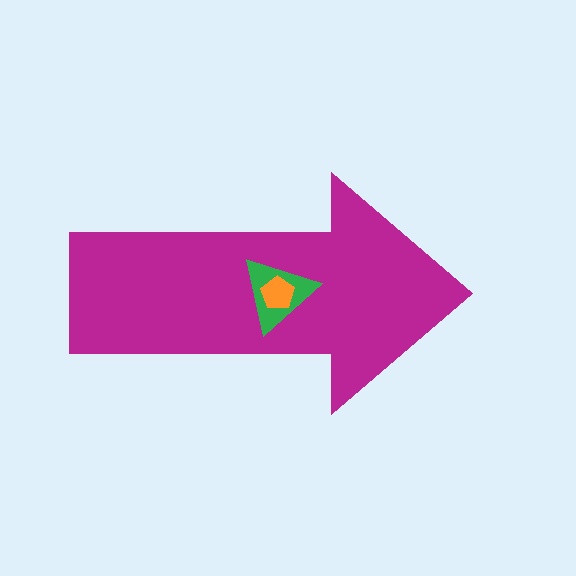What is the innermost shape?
The orange pentagon.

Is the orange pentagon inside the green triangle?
Yes.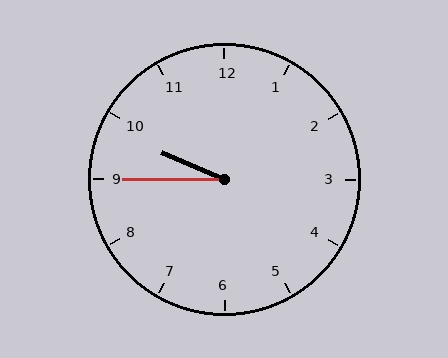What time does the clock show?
9:45.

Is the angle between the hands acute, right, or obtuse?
It is acute.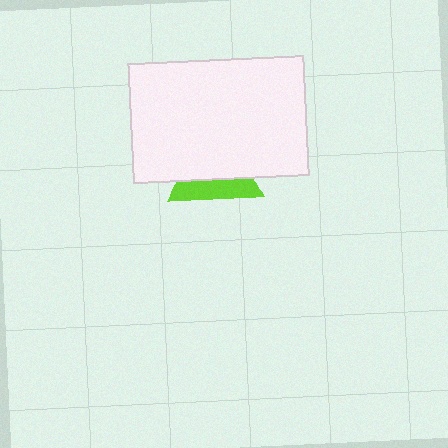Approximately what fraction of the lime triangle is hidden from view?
Roughly 59% of the lime triangle is hidden behind the white rectangle.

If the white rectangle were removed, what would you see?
You would see the complete lime triangle.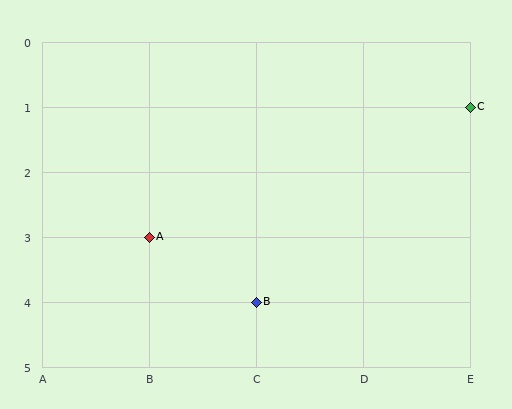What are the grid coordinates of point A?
Point A is at grid coordinates (B, 3).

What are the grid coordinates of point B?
Point B is at grid coordinates (C, 4).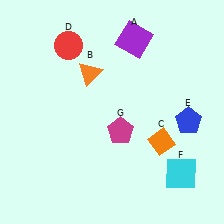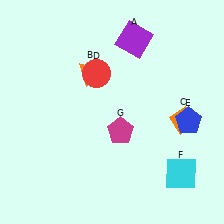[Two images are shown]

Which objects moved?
The objects that moved are: the orange diamond (C), the red circle (D).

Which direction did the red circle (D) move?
The red circle (D) moved down.